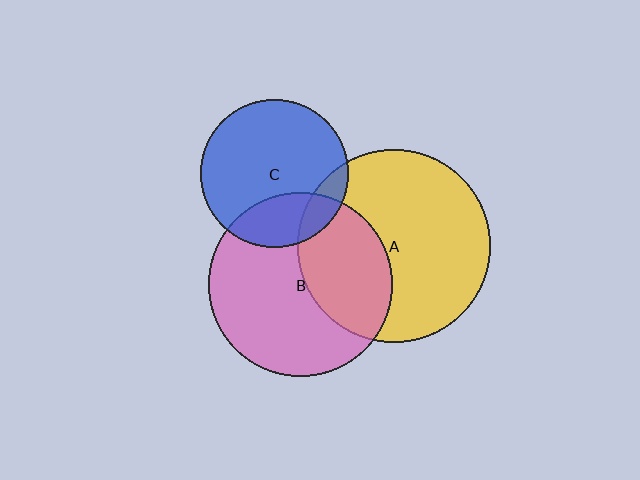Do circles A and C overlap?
Yes.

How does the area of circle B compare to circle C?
Approximately 1.6 times.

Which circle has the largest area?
Circle A (yellow).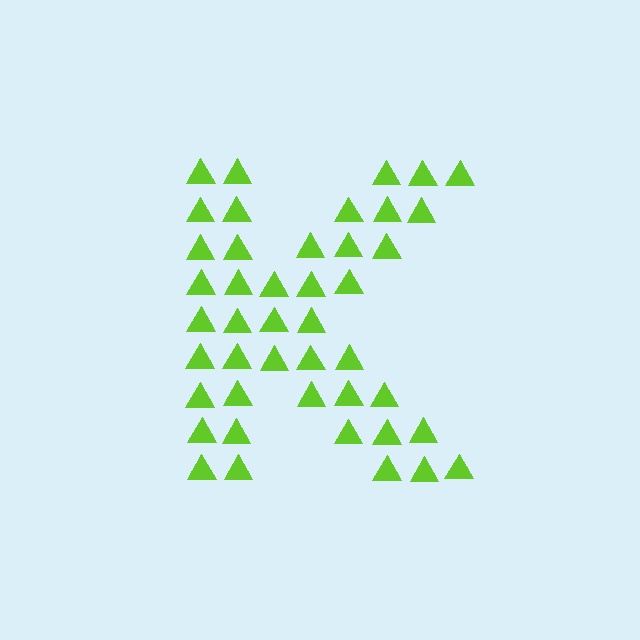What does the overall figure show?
The overall figure shows the letter K.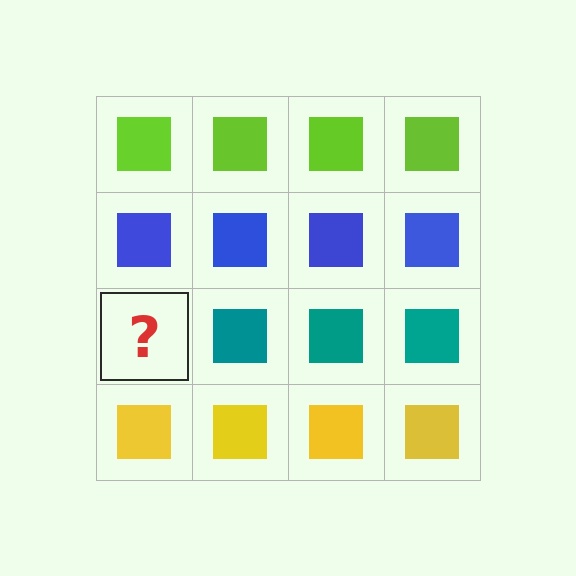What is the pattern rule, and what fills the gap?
The rule is that each row has a consistent color. The gap should be filled with a teal square.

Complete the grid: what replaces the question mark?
The question mark should be replaced with a teal square.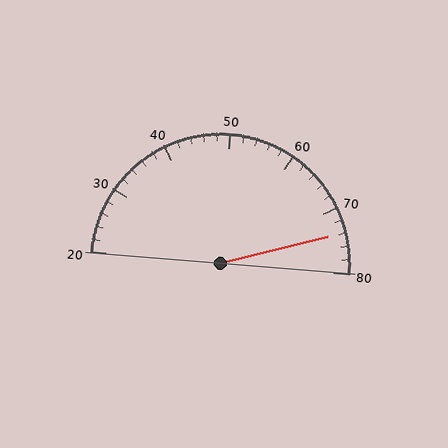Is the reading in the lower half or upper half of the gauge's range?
The reading is in the upper half of the range (20 to 80).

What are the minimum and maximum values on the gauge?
The gauge ranges from 20 to 80.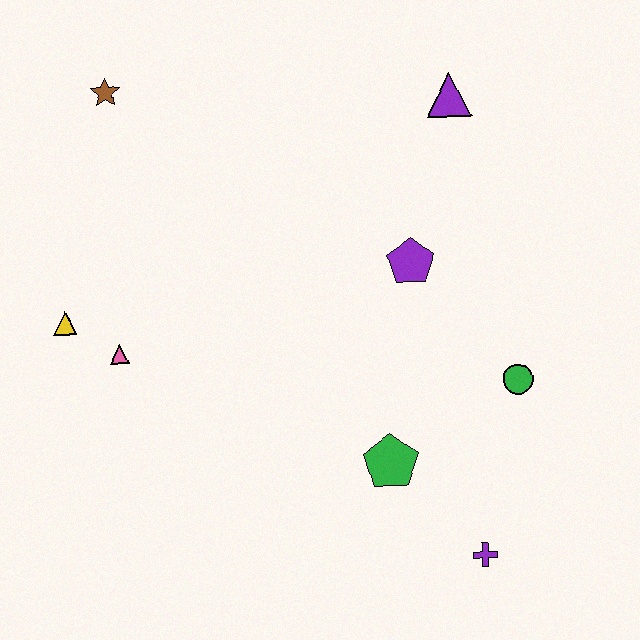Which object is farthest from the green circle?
The brown star is farthest from the green circle.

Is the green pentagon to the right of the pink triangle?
Yes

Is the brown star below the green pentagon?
No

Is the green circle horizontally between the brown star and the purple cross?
No